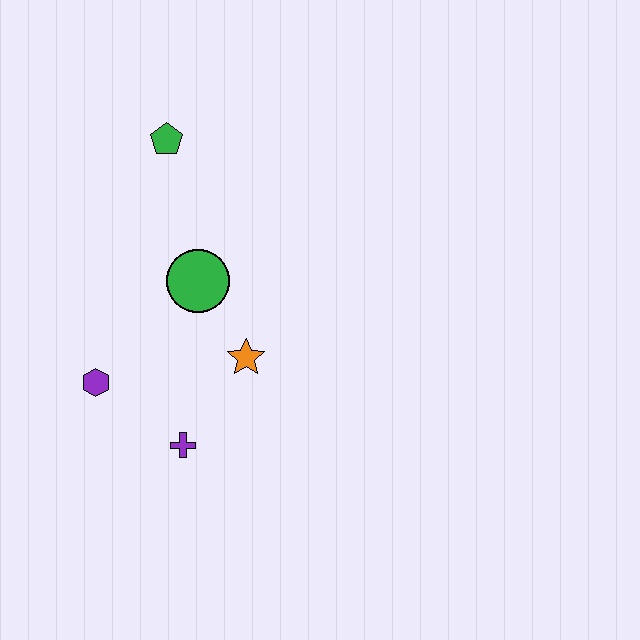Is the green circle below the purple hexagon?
No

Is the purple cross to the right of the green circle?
No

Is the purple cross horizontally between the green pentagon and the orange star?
Yes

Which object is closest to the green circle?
The orange star is closest to the green circle.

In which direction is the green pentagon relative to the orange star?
The green pentagon is above the orange star.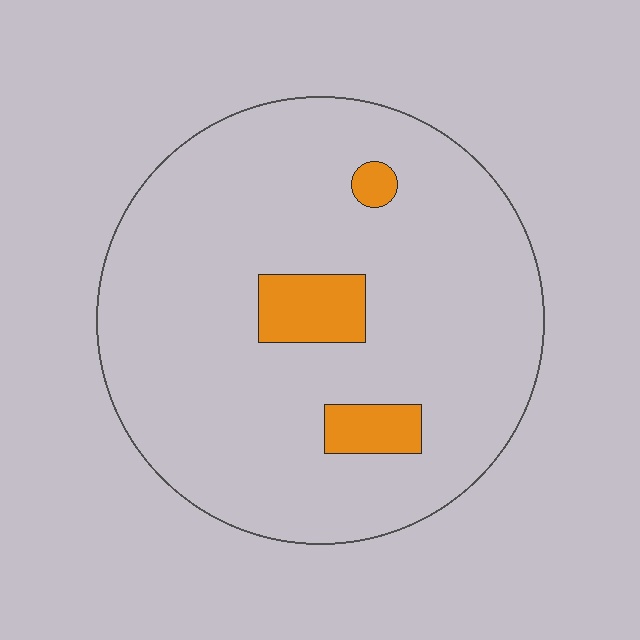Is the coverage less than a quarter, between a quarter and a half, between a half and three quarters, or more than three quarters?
Less than a quarter.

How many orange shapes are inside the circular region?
3.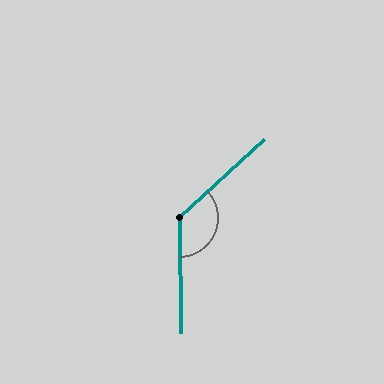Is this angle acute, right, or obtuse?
It is obtuse.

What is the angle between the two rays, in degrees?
Approximately 132 degrees.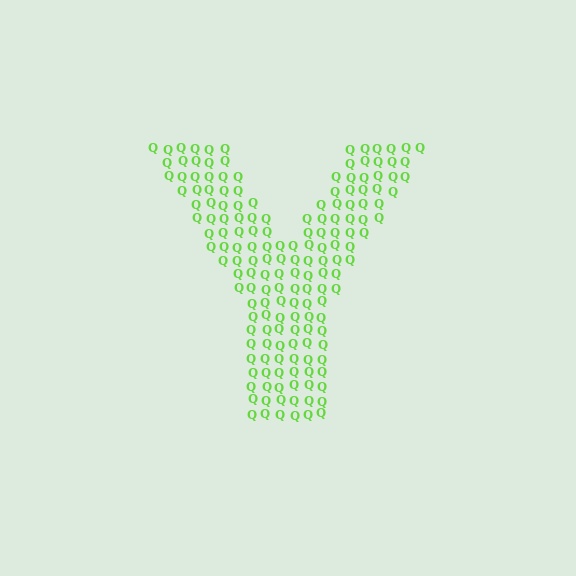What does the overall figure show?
The overall figure shows the letter Y.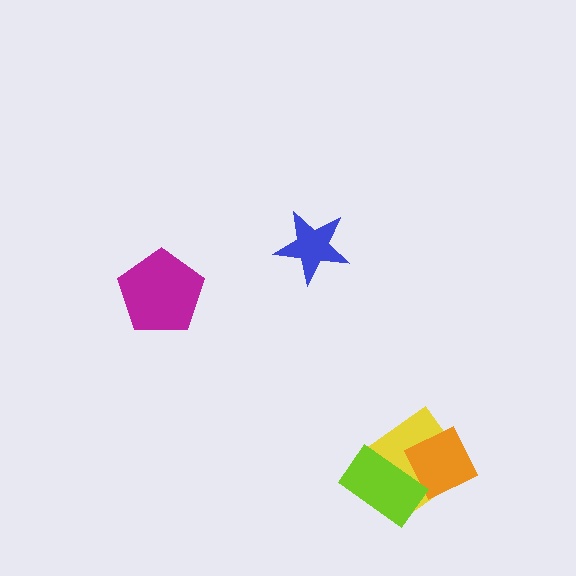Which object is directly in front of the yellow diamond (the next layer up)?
The orange square is directly in front of the yellow diamond.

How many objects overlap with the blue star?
0 objects overlap with the blue star.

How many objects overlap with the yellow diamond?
2 objects overlap with the yellow diamond.